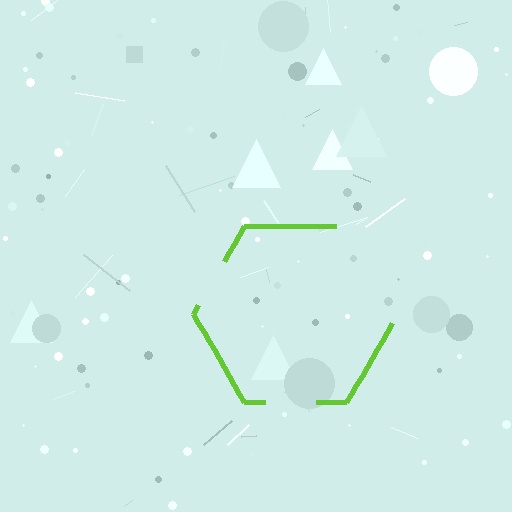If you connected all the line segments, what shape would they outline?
They would outline a hexagon.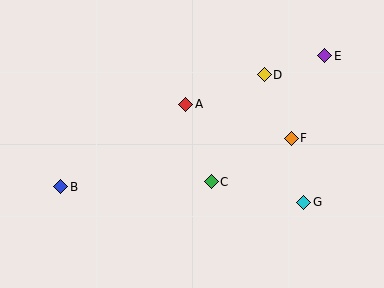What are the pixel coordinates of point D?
Point D is at (264, 75).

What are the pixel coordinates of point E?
Point E is at (325, 56).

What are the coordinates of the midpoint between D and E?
The midpoint between D and E is at (295, 65).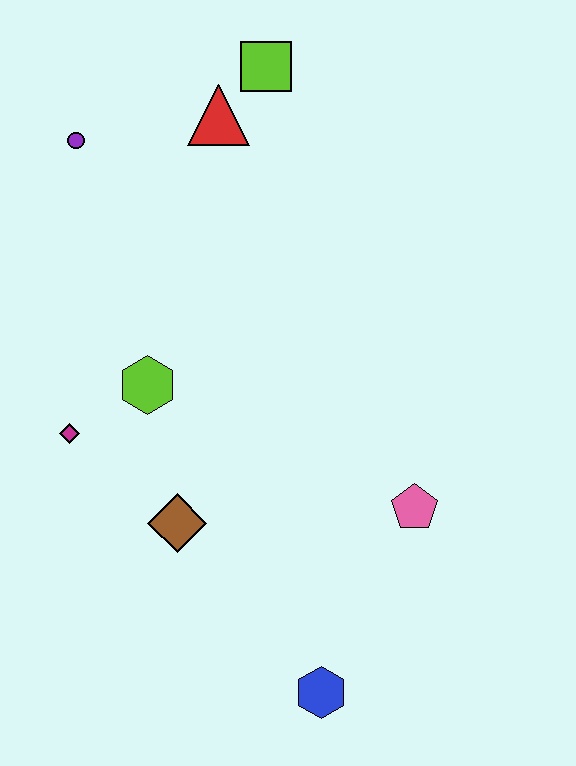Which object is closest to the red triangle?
The lime square is closest to the red triangle.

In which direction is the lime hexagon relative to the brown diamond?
The lime hexagon is above the brown diamond.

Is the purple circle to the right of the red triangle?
No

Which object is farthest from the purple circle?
The blue hexagon is farthest from the purple circle.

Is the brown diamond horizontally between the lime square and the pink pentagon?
No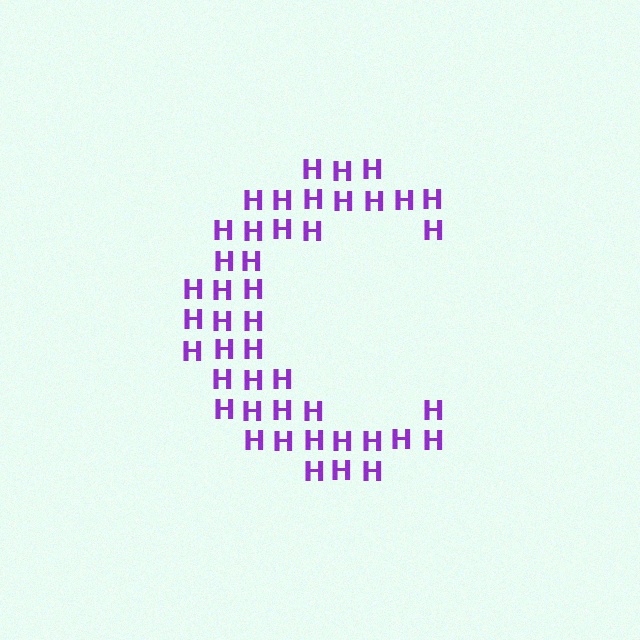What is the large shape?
The large shape is the letter C.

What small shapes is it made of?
It is made of small letter H's.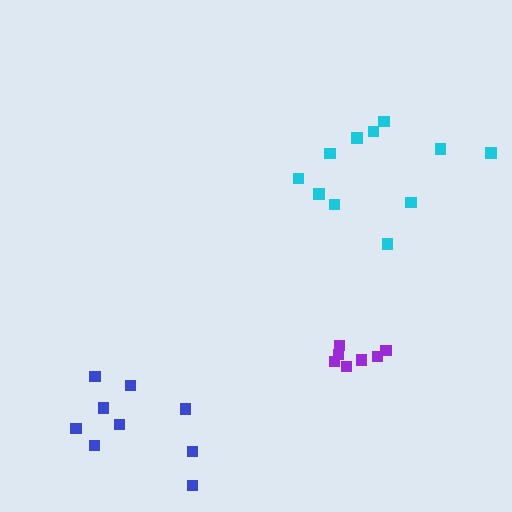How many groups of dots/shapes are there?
There are 3 groups.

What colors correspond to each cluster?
The clusters are colored: cyan, blue, purple.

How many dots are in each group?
Group 1: 11 dots, Group 2: 9 dots, Group 3: 7 dots (27 total).